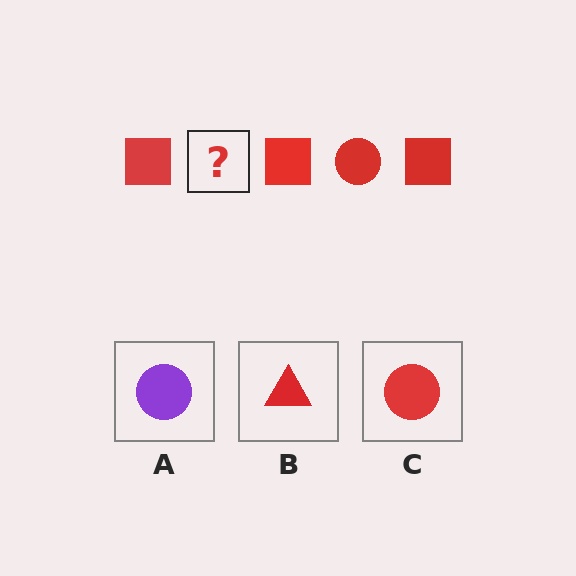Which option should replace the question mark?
Option C.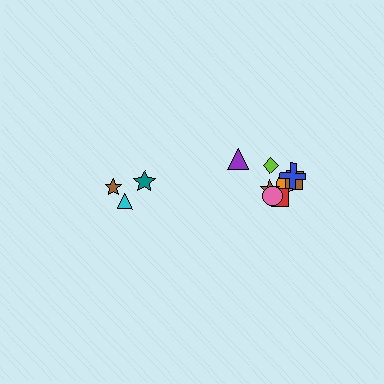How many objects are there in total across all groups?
There are 11 objects.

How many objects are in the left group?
There are 3 objects.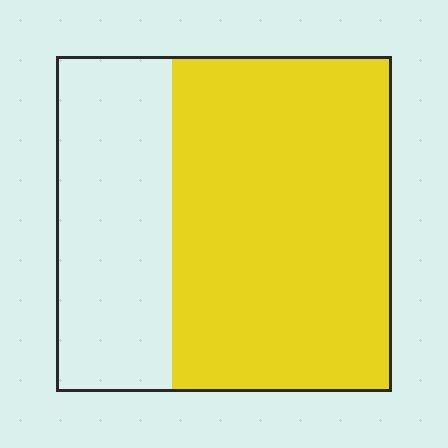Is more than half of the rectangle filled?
Yes.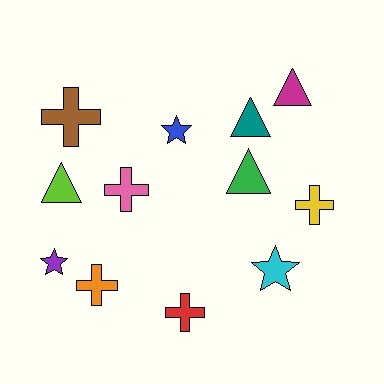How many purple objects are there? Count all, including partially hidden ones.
There is 1 purple object.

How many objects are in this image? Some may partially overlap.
There are 12 objects.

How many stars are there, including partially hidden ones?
There are 3 stars.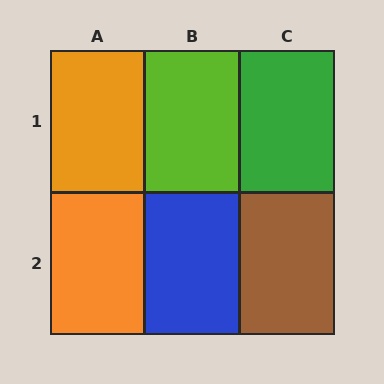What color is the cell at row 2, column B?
Blue.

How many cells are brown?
1 cell is brown.